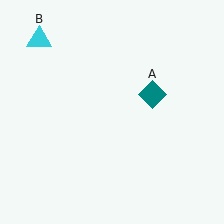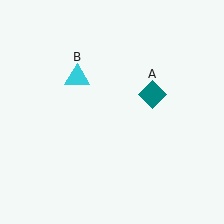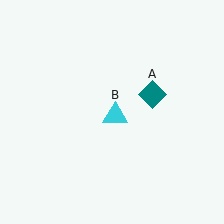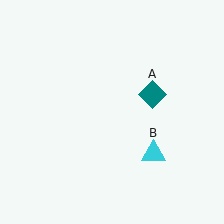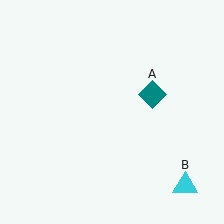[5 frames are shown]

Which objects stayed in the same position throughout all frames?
Teal diamond (object A) remained stationary.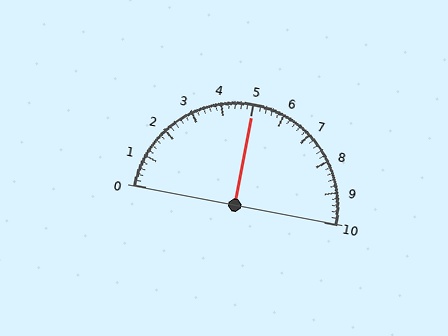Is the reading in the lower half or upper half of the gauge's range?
The reading is in the upper half of the range (0 to 10).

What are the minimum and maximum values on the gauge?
The gauge ranges from 0 to 10.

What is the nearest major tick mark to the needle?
The nearest major tick mark is 5.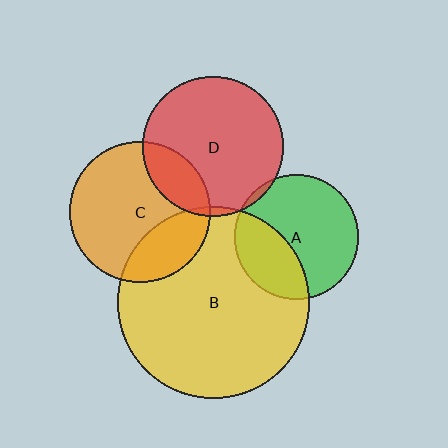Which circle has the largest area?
Circle B (yellow).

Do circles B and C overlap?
Yes.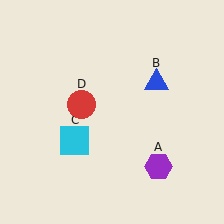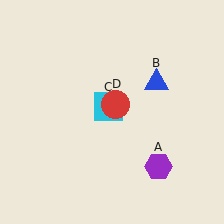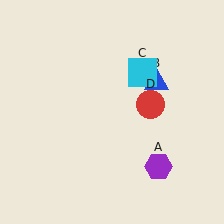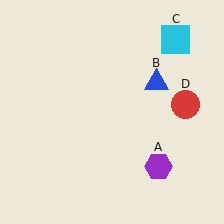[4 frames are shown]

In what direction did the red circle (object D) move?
The red circle (object D) moved right.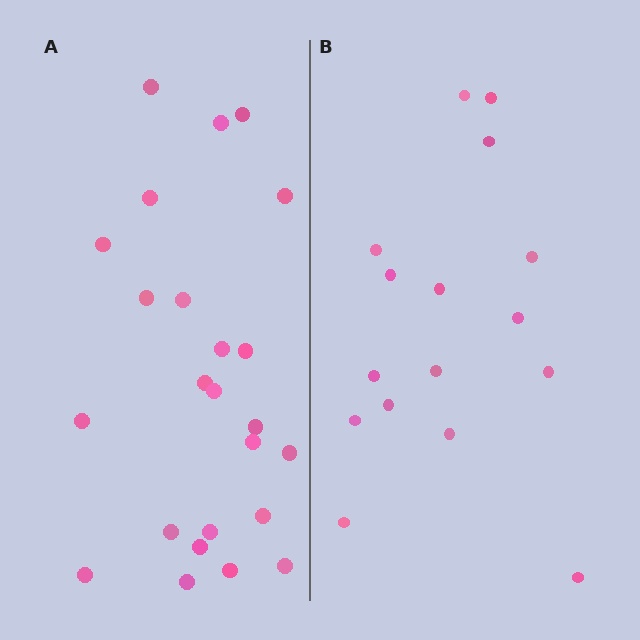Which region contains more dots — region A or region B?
Region A (the left region) has more dots.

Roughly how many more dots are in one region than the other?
Region A has roughly 8 or so more dots than region B.